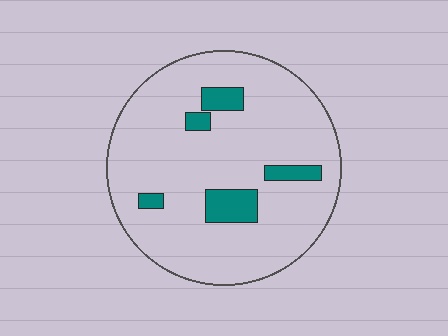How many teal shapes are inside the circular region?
5.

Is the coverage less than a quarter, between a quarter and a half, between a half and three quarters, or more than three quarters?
Less than a quarter.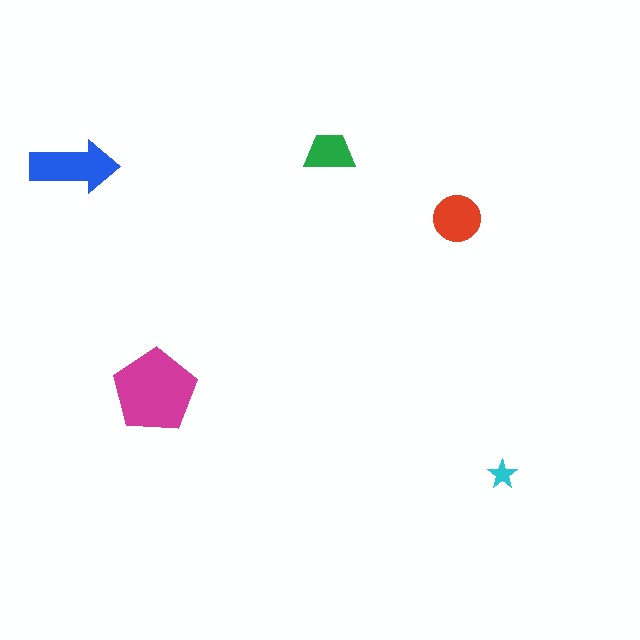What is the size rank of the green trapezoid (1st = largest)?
4th.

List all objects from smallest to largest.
The cyan star, the green trapezoid, the red circle, the blue arrow, the magenta pentagon.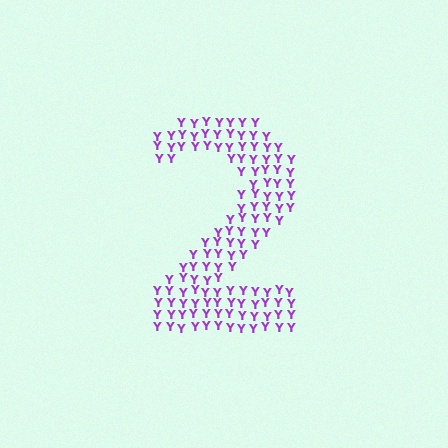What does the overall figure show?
The overall figure shows the digit 2.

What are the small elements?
The small elements are letter Y's.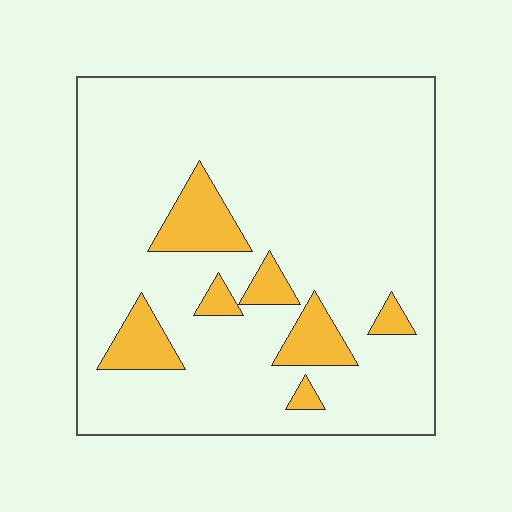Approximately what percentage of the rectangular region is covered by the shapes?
Approximately 15%.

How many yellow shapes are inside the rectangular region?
7.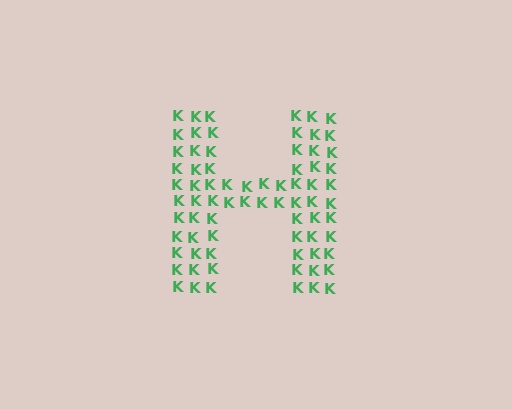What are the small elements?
The small elements are letter K's.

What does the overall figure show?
The overall figure shows the letter H.